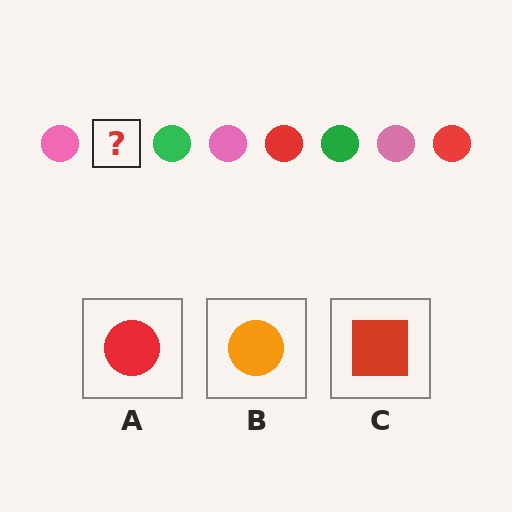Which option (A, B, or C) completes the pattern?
A.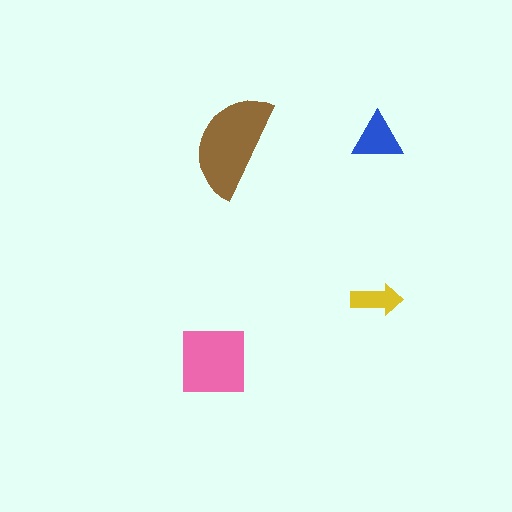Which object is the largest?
The brown semicircle.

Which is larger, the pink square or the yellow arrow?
The pink square.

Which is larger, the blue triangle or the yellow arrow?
The blue triangle.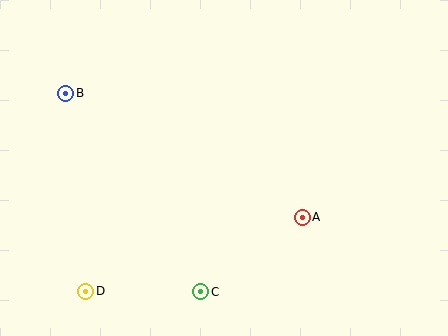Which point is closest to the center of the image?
Point A at (302, 217) is closest to the center.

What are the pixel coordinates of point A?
Point A is at (302, 217).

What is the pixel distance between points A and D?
The distance between A and D is 229 pixels.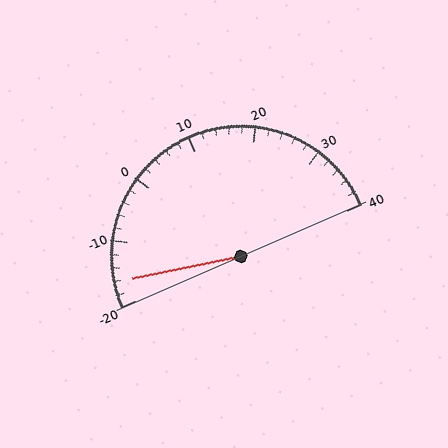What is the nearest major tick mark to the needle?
The nearest major tick mark is -20.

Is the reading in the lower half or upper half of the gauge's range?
The reading is in the lower half of the range (-20 to 40).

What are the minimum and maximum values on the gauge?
The gauge ranges from -20 to 40.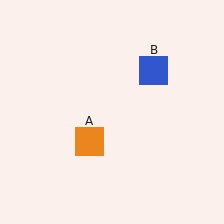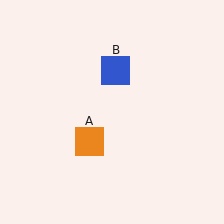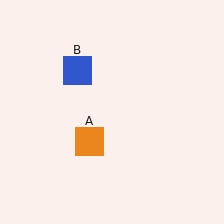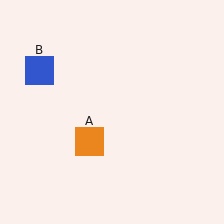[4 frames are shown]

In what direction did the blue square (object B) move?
The blue square (object B) moved left.